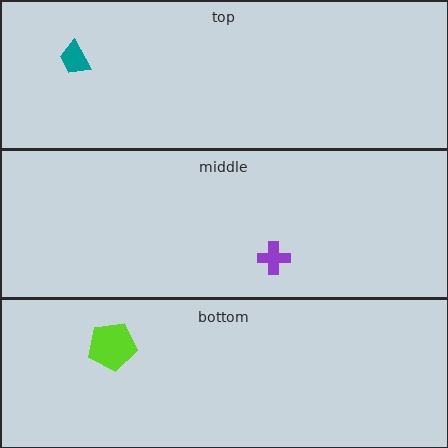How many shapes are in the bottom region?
1.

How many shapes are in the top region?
1.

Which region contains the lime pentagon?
The bottom region.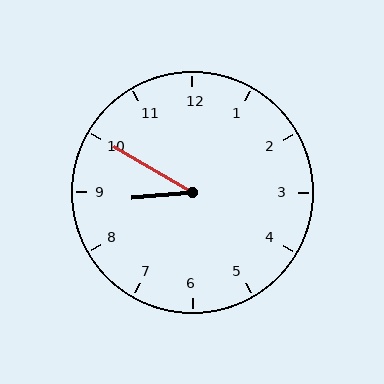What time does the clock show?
8:50.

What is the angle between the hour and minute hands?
Approximately 35 degrees.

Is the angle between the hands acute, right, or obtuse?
It is acute.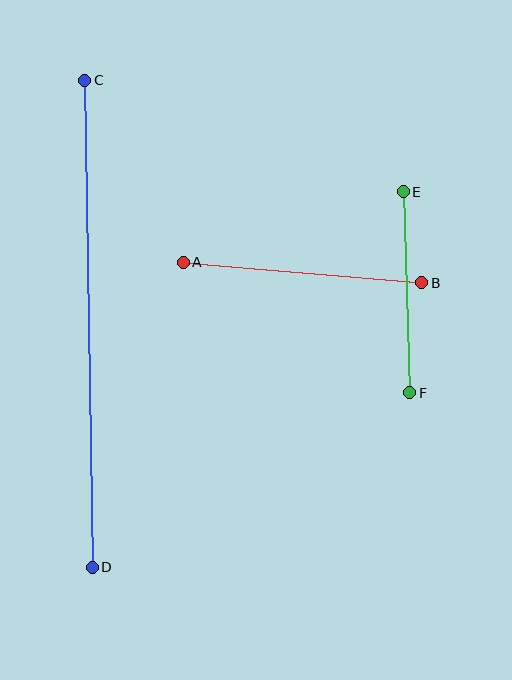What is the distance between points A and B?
The distance is approximately 240 pixels.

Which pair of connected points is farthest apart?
Points C and D are farthest apart.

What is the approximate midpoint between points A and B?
The midpoint is at approximately (303, 272) pixels.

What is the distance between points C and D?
The distance is approximately 487 pixels.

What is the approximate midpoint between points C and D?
The midpoint is at approximately (89, 324) pixels.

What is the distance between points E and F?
The distance is approximately 201 pixels.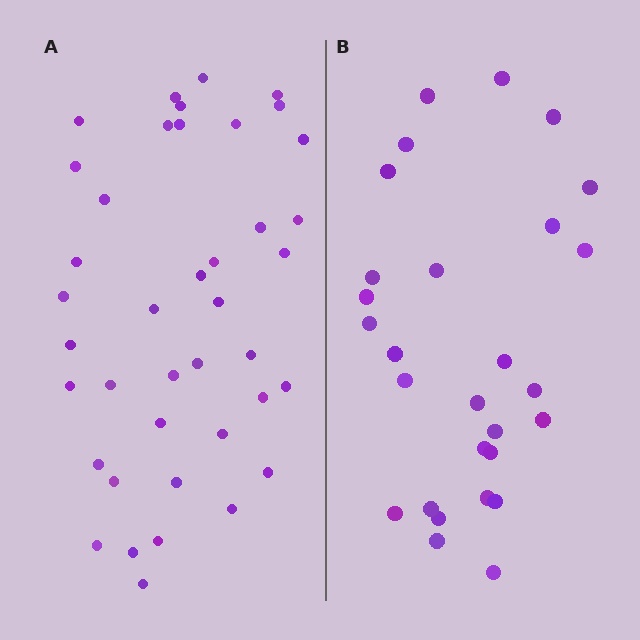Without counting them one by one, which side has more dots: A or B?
Region A (the left region) has more dots.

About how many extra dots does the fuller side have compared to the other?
Region A has roughly 12 or so more dots than region B.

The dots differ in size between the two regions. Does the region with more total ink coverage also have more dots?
No. Region B has more total ink coverage because its dots are larger, but region A actually contains more individual dots. Total area can be misleading — the number of items is what matters here.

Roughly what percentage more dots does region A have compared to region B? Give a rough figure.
About 45% more.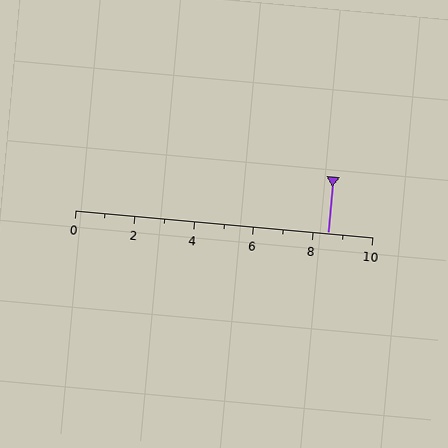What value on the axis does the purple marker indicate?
The marker indicates approximately 8.5.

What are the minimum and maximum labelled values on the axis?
The axis runs from 0 to 10.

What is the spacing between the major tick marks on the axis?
The major ticks are spaced 2 apart.